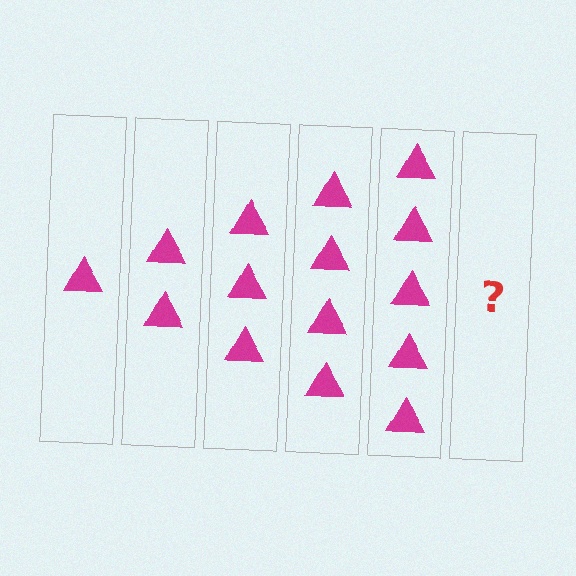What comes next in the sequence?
The next element should be 6 triangles.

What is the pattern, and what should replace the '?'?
The pattern is that each step adds one more triangle. The '?' should be 6 triangles.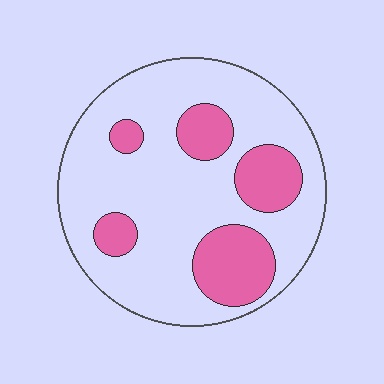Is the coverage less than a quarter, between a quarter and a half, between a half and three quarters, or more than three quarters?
Between a quarter and a half.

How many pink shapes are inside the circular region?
5.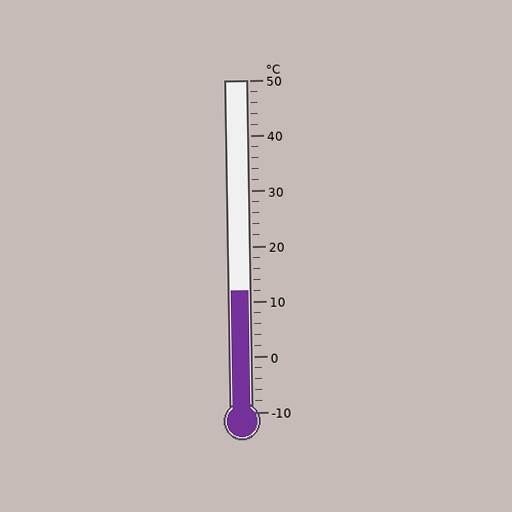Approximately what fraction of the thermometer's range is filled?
The thermometer is filled to approximately 35% of its range.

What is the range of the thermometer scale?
The thermometer scale ranges from -10°C to 50°C.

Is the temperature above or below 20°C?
The temperature is below 20°C.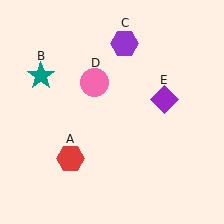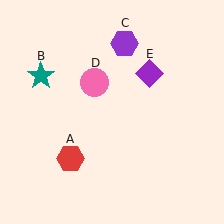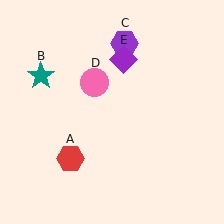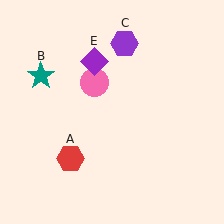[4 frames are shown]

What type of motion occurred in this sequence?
The purple diamond (object E) rotated counterclockwise around the center of the scene.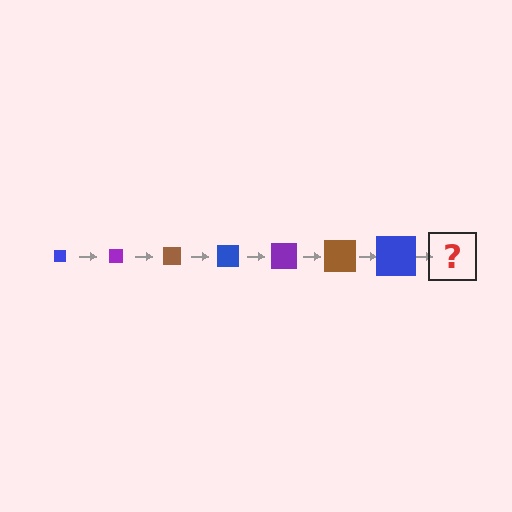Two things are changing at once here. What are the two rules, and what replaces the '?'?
The two rules are that the square grows larger each step and the color cycles through blue, purple, and brown. The '?' should be a purple square, larger than the previous one.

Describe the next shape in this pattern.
It should be a purple square, larger than the previous one.